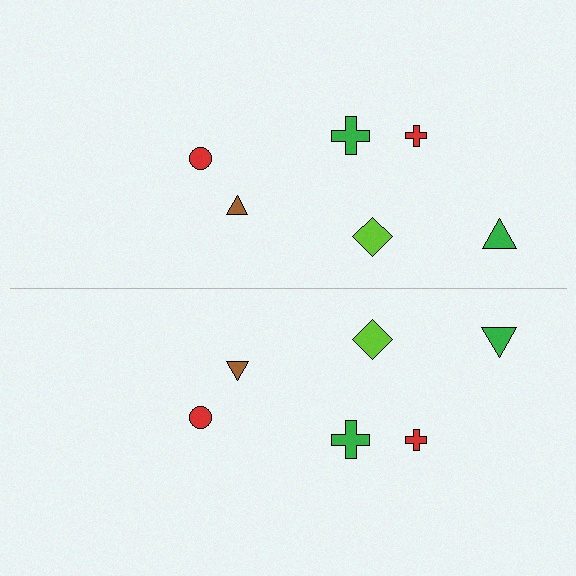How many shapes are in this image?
There are 12 shapes in this image.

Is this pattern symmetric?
Yes, this pattern has bilateral (reflection) symmetry.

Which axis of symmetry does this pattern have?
The pattern has a horizontal axis of symmetry running through the center of the image.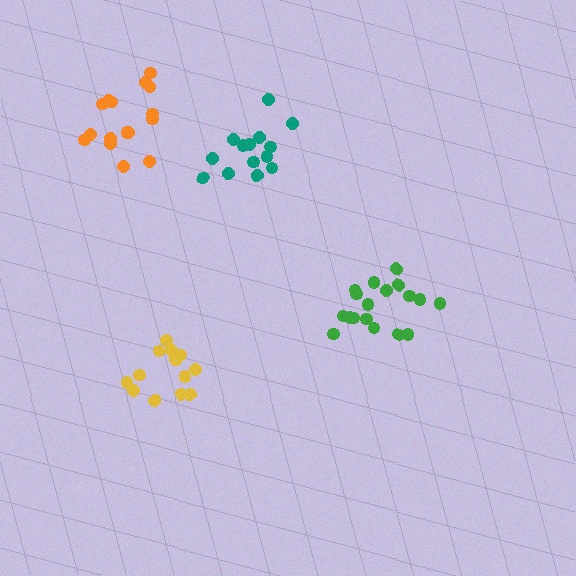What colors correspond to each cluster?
The clusters are colored: yellow, green, orange, teal.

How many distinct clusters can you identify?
There are 4 distinct clusters.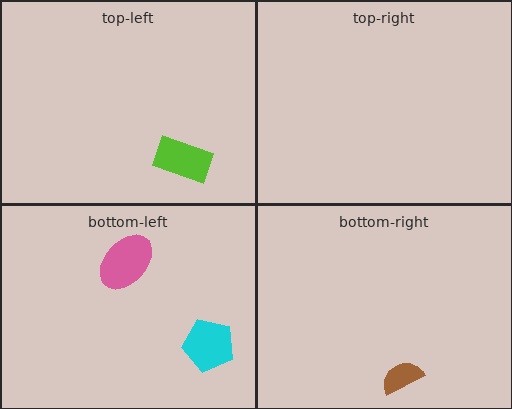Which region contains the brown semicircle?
The bottom-right region.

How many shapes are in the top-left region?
1.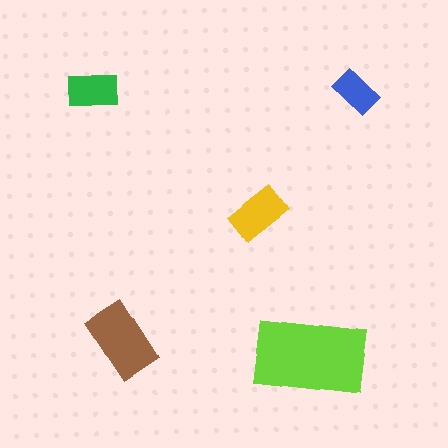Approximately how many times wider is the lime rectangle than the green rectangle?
About 2 times wider.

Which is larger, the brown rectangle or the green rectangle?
The brown one.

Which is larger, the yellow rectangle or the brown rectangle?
The brown one.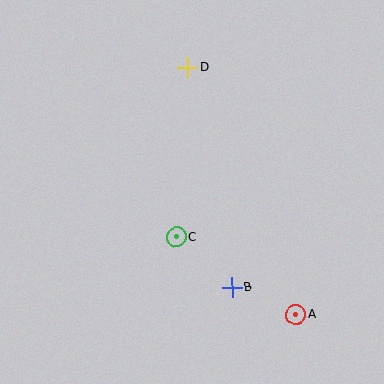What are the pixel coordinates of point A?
Point A is at (296, 315).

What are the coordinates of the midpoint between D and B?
The midpoint between D and B is at (210, 177).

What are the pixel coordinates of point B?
Point B is at (232, 287).